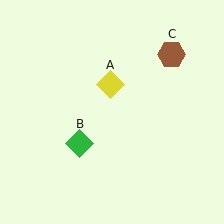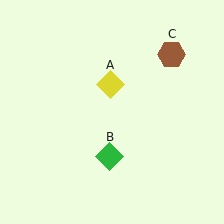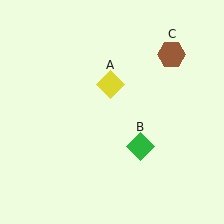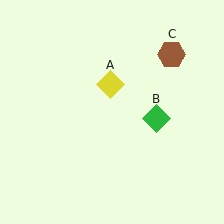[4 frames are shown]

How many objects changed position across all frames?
1 object changed position: green diamond (object B).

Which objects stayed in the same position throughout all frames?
Yellow diamond (object A) and brown hexagon (object C) remained stationary.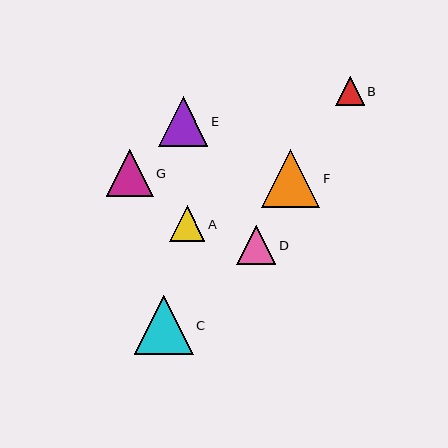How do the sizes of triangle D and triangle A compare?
Triangle D and triangle A are approximately the same size.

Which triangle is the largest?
Triangle C is the largest with a size of approximately 59 pixels.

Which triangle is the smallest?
Triangle B is the smallest with a size of approximately 29 pixels.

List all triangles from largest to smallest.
From largest to smallest: C, F, E, G, D, A, B.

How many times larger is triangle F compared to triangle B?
Triangle F is approximately 2.0 times the size of triangle B.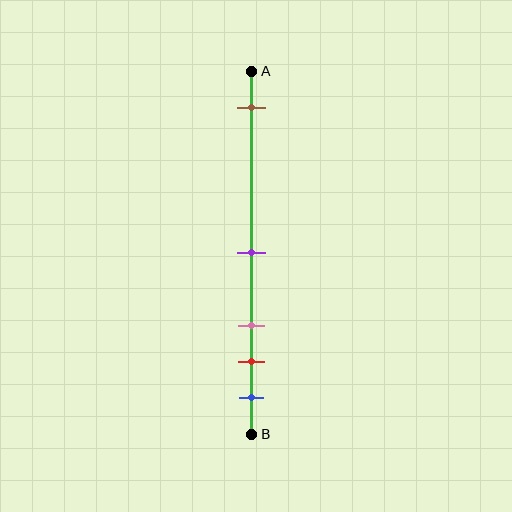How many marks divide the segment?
There are 5 marks dividing the segment.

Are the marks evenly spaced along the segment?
No, the marks are not evenly spaced.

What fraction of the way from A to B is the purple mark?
The purple mark is approximately 50% (0.5) of the way from A to B.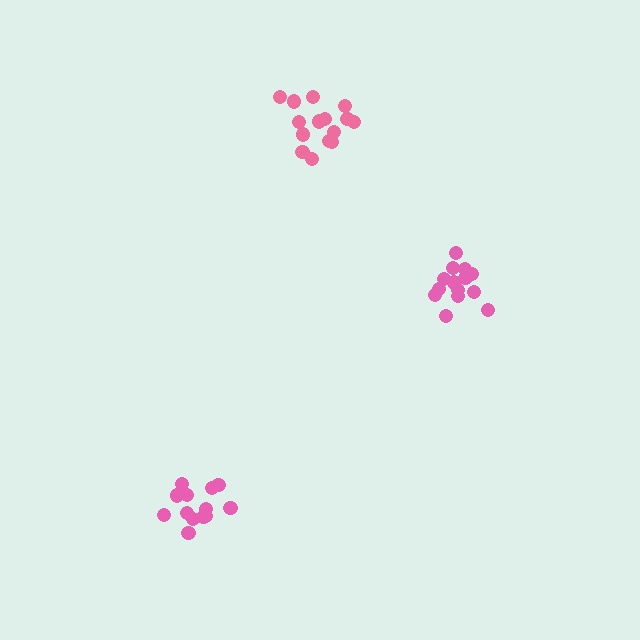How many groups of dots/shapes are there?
There are 3 groups.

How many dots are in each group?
Group 1: 15 dots, Group 2: 14 dots, Group 3: 13 dots (42 total).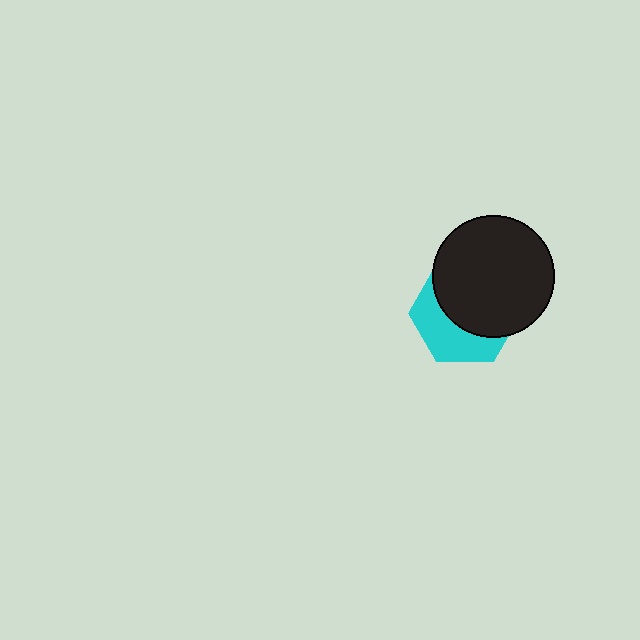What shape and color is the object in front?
The object in front is a black circle.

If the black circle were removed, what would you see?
You would see the complete cyan hexagon.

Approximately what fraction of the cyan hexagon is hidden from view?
Roughly 59% of the cyan hexagon is hidden behind the black circle.